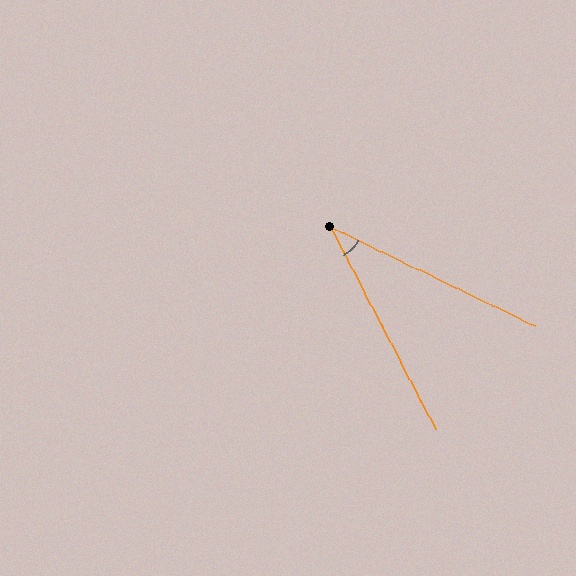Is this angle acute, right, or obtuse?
It is acute.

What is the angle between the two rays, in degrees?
Approximately 37 degrees.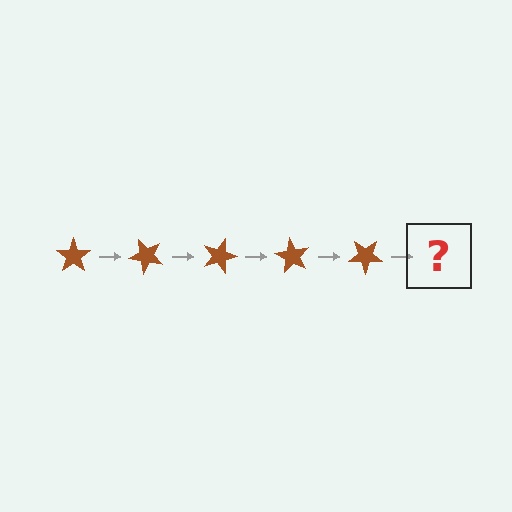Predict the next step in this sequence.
The next step is a brown star rotated 225 degrees.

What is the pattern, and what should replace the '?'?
The pattern is that the star rotates 45 degrees each step. The '?' should be a brown star rotated 225 degrees.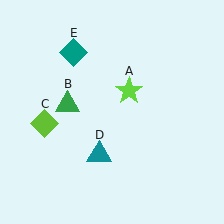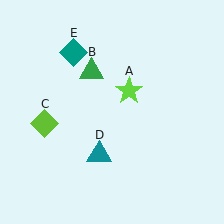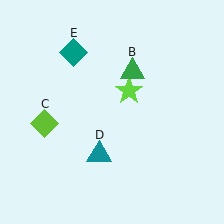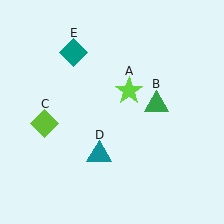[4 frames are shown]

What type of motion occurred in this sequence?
The green triangle (object B) rotated clockwise around the center of the scene.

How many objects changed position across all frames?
1 object changed position: green triangle (object B).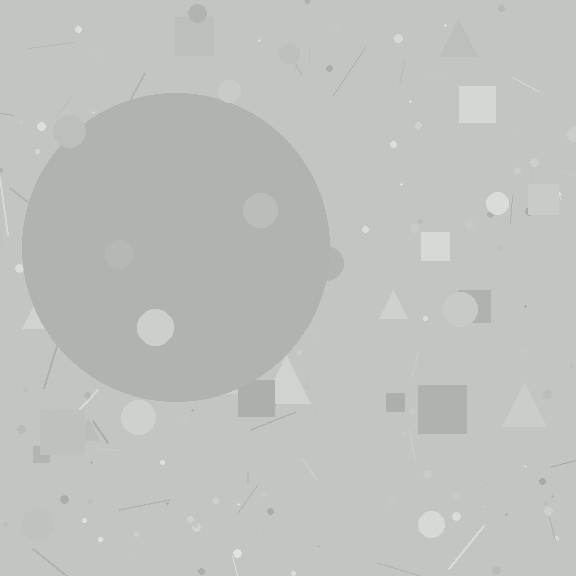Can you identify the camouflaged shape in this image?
The camouflaged shape is a circle.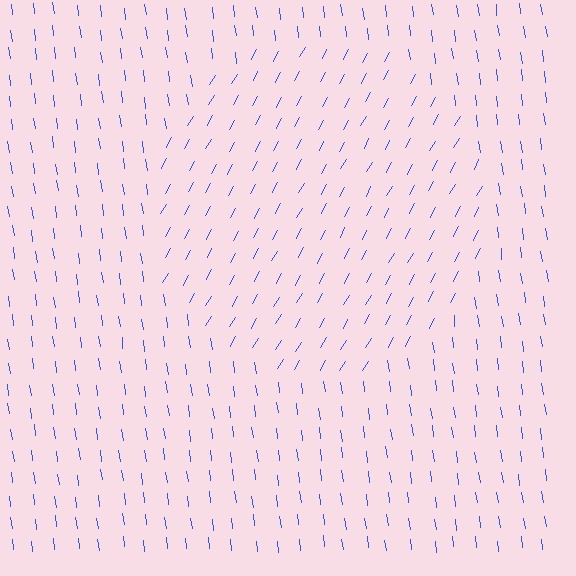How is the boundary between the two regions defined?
The boundary is defined purely by a change in line orientation (approximately 36 degrees difference). All lines are the same color and thickness.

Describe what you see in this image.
The image is filled with small blue line segments. A circle region in the image has lines oriented differently from the surrounding lines, creating a visible texture boundary.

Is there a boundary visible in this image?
Yes, there is a texture boundary formed by a change in line orientation.